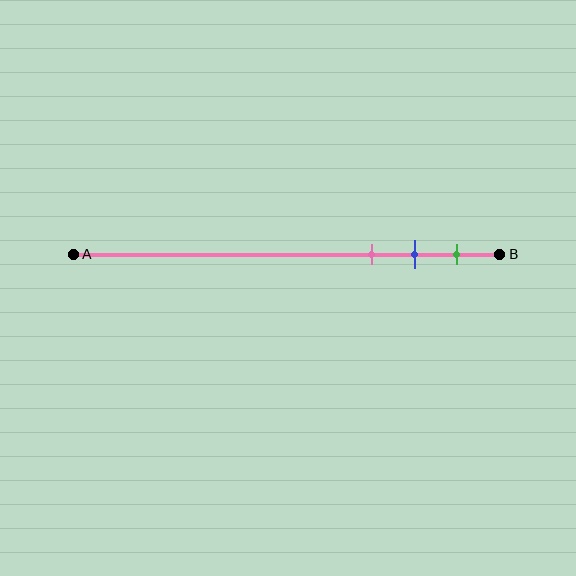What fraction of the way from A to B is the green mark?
The green mark is approximately 90% (0.9) of the way from A to B.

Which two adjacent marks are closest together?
The blue and green marks are the closest adjacent pair.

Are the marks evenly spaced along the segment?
Yes, the marks are approximately evenly spaced.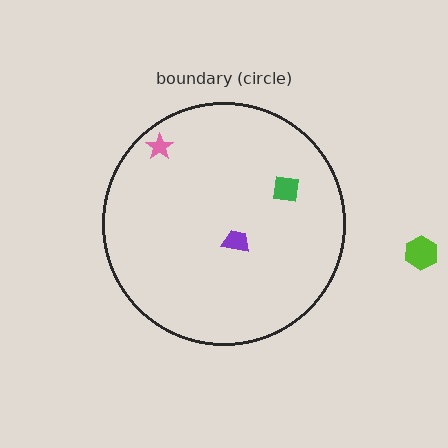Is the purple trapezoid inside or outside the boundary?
Inside.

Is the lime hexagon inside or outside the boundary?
Outside.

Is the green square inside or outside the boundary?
Inside.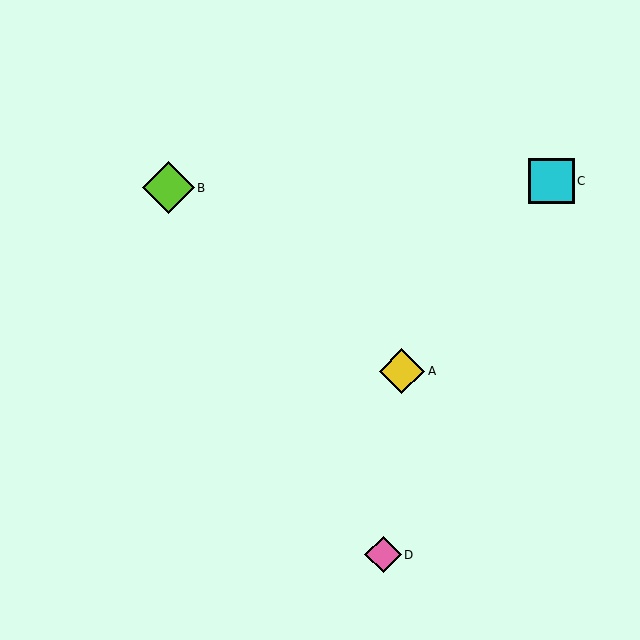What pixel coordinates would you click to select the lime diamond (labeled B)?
Click at (168, 188) to select the lime diamond B.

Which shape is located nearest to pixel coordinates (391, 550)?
The pink diamond (labeled D) at (383, 555) is nearest to that location.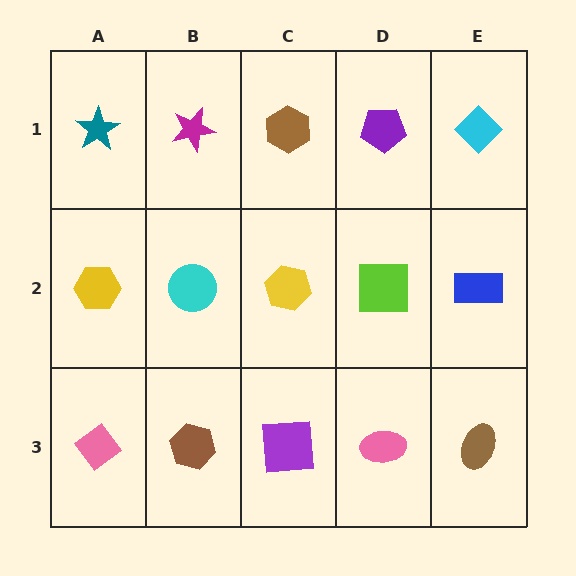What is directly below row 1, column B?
A cyan circle.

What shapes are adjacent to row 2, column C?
A brown hexagon (row 1, column C), a purple square (row 3, column C), a cyan circle (row 2, column B), a lime square (row 2, column D).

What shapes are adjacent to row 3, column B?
A cyan circle (row 2, column B), a pink diamond (row 3, column A), a purple square (row 3, column C).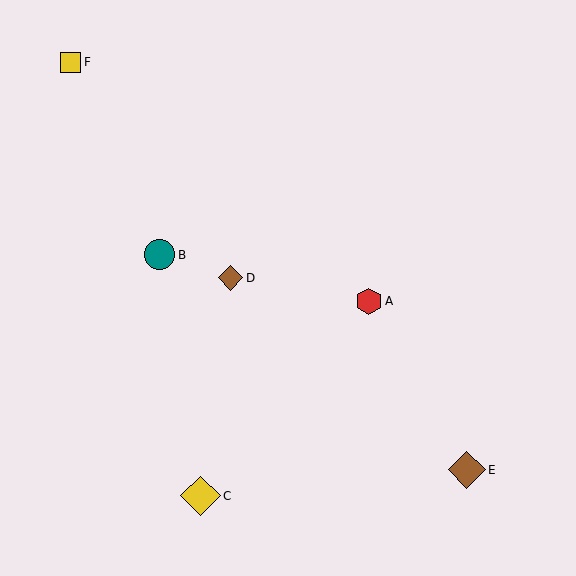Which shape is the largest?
The yellow diamond (labeled C) is the largest.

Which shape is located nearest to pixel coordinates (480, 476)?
The brown diamond (labeled E) at (467, 470) is nearest to that location.